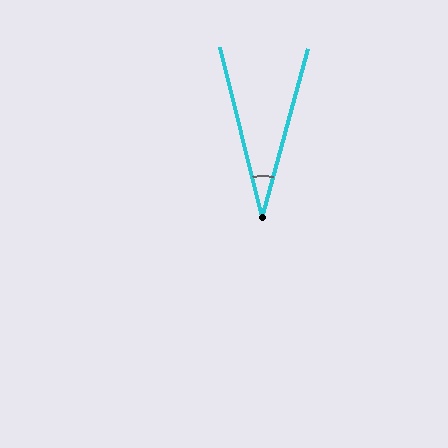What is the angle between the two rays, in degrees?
Approximately 29 degrees.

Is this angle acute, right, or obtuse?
It is acute.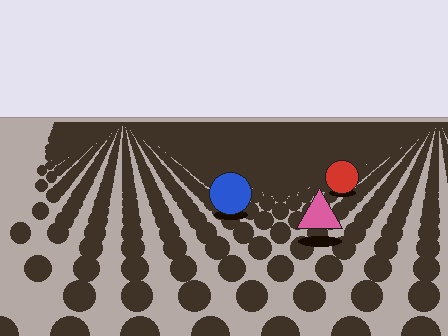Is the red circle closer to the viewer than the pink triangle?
No. The pink triangle is closer — you can tell from the texture gradient: the ground texture is coarser near it.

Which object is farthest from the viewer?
The red circle is farthest from the viewer. It appears smaller and the ground texture around it is denser.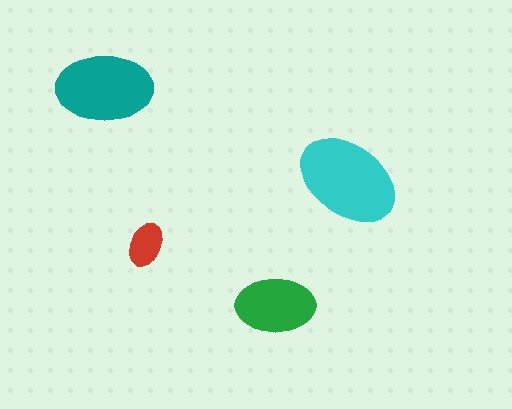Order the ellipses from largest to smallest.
the cyan one, the teal one, the green one, the red one.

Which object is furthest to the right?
The cyan ellipse is rightmost.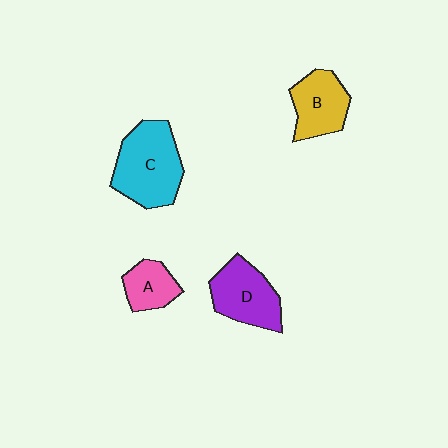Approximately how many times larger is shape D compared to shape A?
Approximately 1.7 times.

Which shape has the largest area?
Shape C (cyan).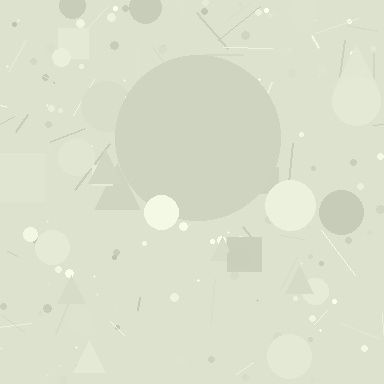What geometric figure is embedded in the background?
A circle is embedded in the background.